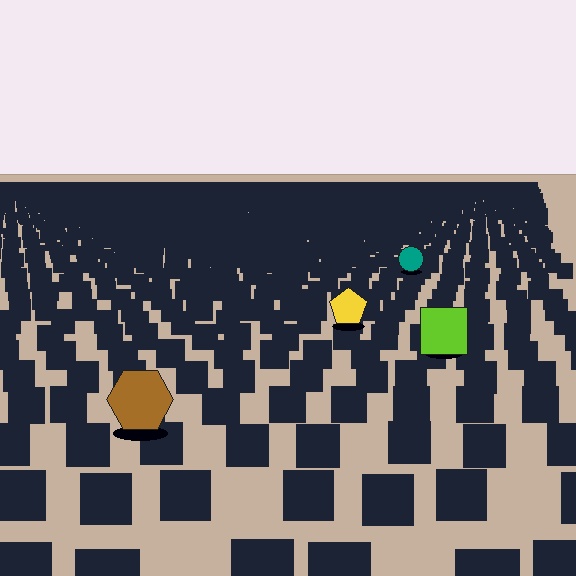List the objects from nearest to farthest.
From nearest to farthest: the brown hexagon, the lime square, the yellow pentagon, the teal circle.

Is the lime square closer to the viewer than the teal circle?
Yes. The lime square is closer — you can tell from the texture gradient: the ground texture is coarser near it.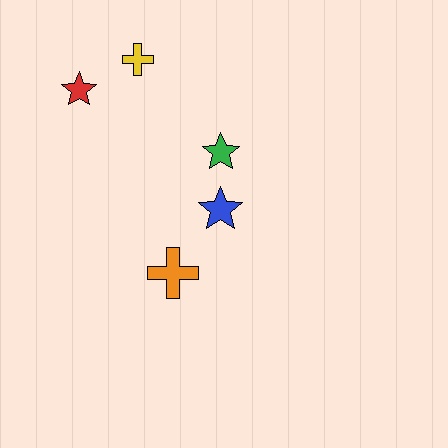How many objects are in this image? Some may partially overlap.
There are 5 objects.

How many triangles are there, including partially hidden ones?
There are no triangles.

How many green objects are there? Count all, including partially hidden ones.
There is 1 green object.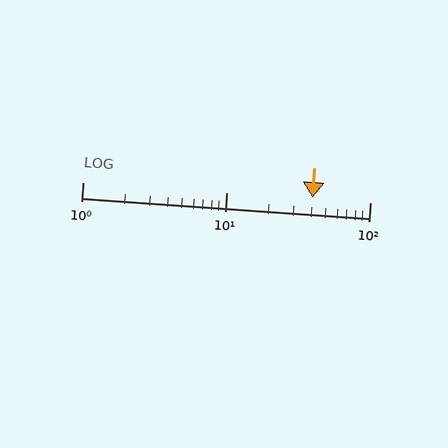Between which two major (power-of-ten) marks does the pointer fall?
The pointer is between 10 and 100.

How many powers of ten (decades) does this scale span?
The scale spans 2 decades, from 1 to 100.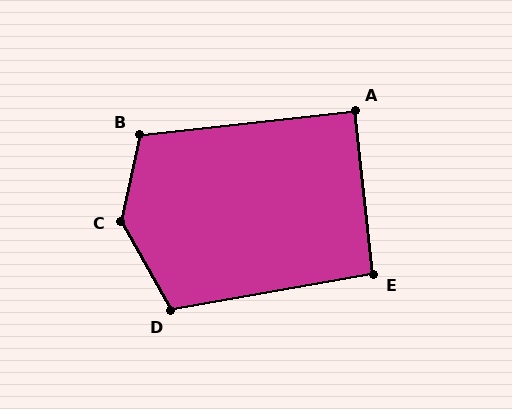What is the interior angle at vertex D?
Approximately 109 degrees (obtuse).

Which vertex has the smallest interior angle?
A, at approximately 90 degrees.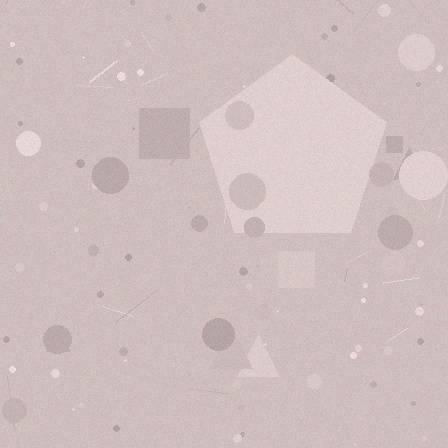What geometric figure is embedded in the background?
A pentagon is embedded in the background.